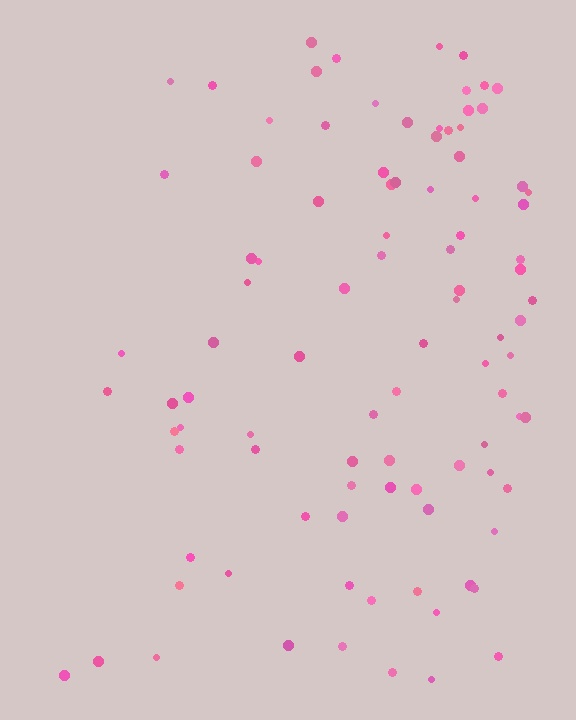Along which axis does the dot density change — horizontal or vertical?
Horizontal.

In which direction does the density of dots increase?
From left to right, with the right side densest.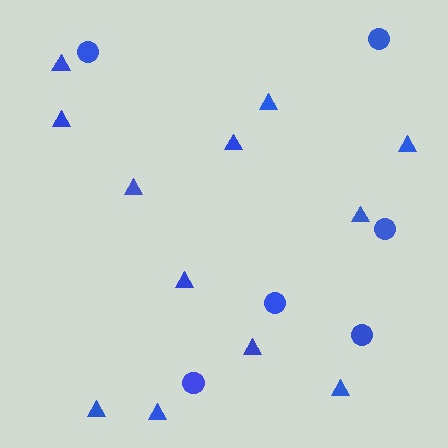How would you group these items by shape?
There are 2 groups: one group of circles (6) and one group of triangles (12).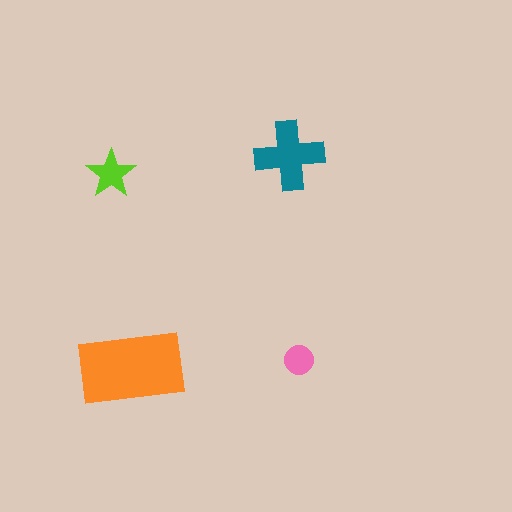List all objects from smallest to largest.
The pink circle, the lime star, the teal cross, the orange rectangle.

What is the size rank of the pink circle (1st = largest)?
4th.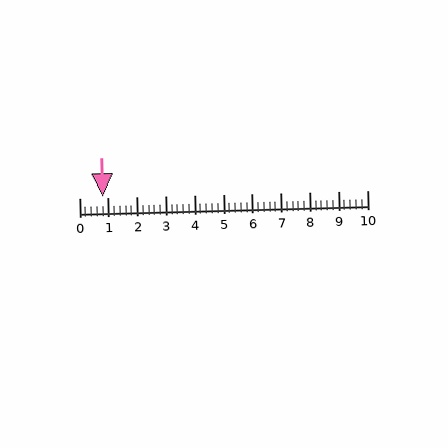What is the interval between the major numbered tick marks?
The major tick marks are spaced 1 units apart.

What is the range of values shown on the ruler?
The ruler shows values from 0 to 10.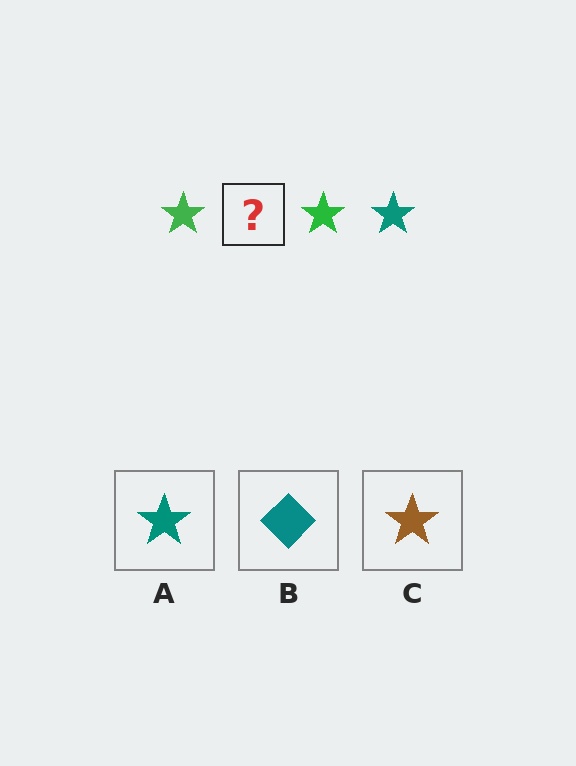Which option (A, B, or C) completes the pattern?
A.